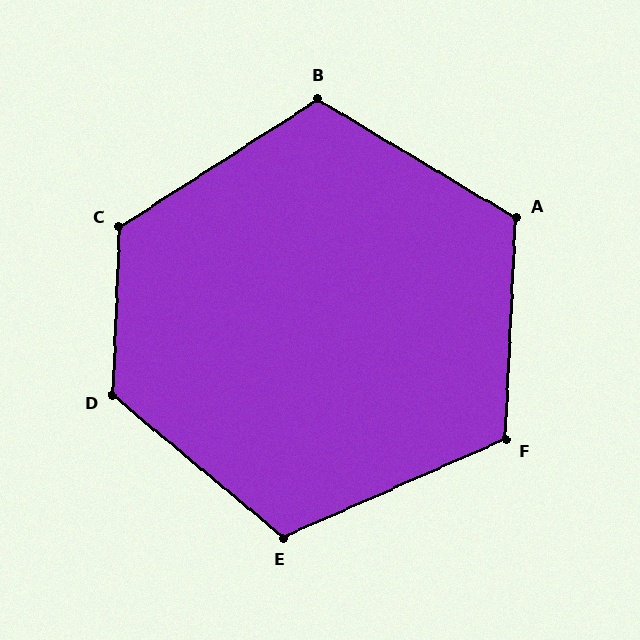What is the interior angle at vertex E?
Approximately 116 degrees (obtuse).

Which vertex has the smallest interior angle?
B, at approximately 116 degrees.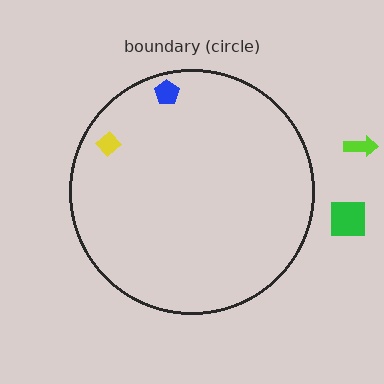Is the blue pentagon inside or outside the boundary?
Inside.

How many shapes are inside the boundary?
2 inside, 2 outside.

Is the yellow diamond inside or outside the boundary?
Inside.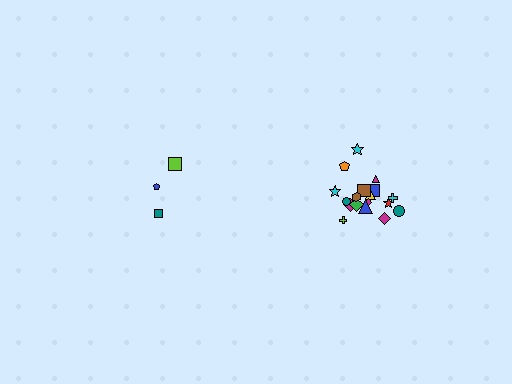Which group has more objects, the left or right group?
The right group.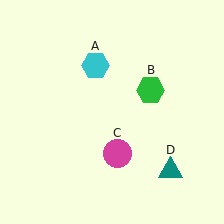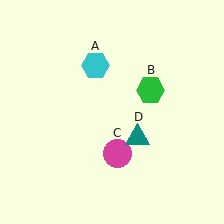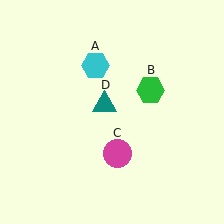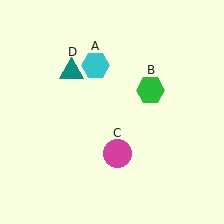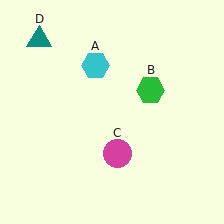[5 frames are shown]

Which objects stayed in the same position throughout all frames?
Cyan hexagon (object A) and green hexagon (object B) and magenta circle (object C) remained stationary.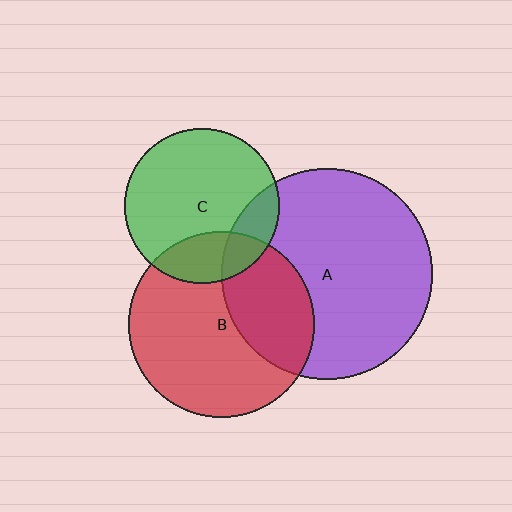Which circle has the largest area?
Circle A (purple).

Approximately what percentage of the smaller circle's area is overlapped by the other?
Approximately 25%.